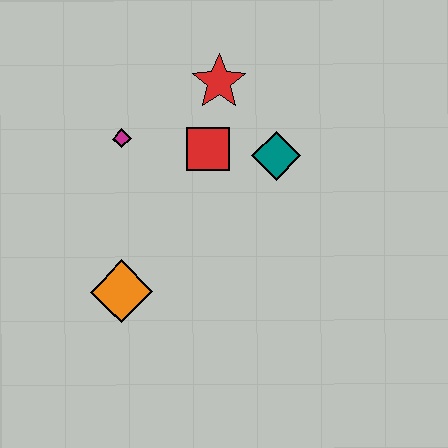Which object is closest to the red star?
The red square is closest to the red star.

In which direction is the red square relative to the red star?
The red square is below the red star.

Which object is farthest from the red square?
The orange diamond is farthest from the red square.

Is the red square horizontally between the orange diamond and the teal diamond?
Yes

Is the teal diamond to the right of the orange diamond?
Yes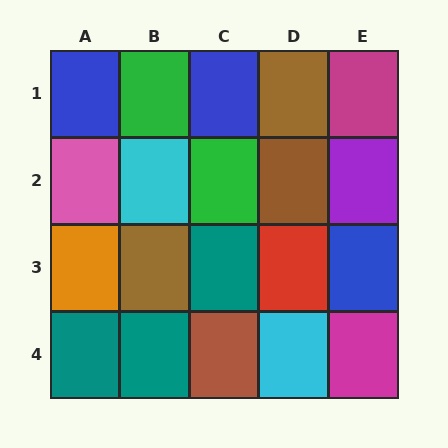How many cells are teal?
3 cells are teal.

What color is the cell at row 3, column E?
Blue.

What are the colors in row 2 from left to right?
Pink, cyan, green, brown, purple.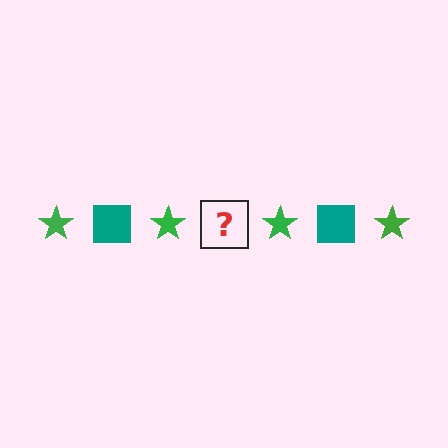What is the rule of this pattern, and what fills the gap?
The rule is that the pattern alternates between green star and teal square. The gap should be filled with a teal square.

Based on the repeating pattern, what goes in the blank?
The blank should be a teal square.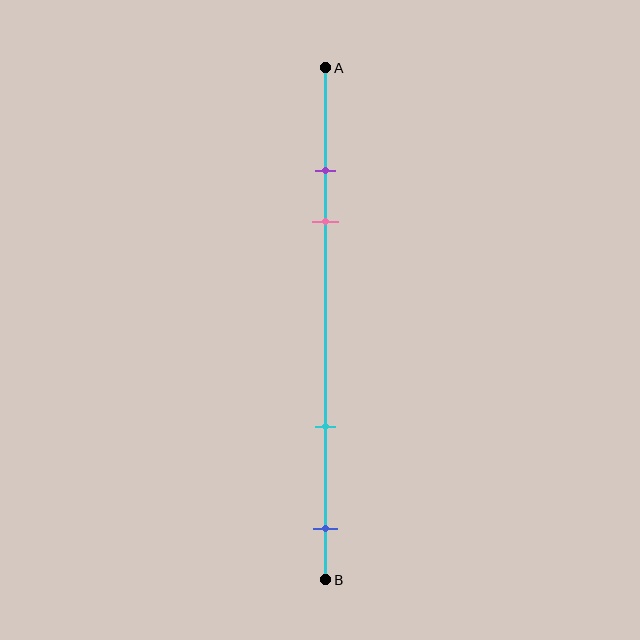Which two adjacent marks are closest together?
The purple and pink marks are the closest adjacent pair.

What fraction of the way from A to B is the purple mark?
The purple mark is approximately 20% (0.2) of the way from A to B.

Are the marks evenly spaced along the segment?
No, the marks are not evenly spaced.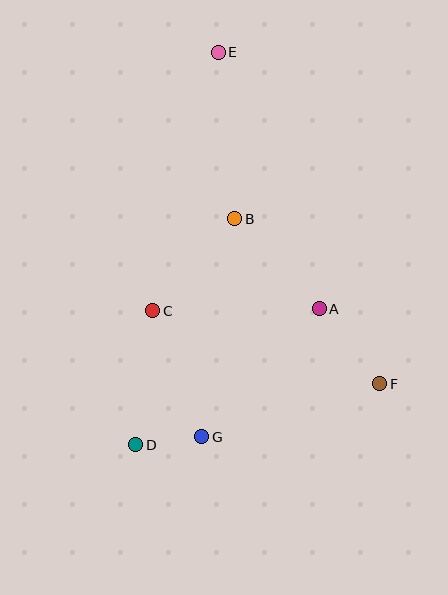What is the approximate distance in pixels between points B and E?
The distance between B and E is approximately 167 pixels.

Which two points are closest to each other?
Points D and G are closest to each other.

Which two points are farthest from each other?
Points D and E are farthest from each other.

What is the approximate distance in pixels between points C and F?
The distance between C and F is approximately 238 pixels.